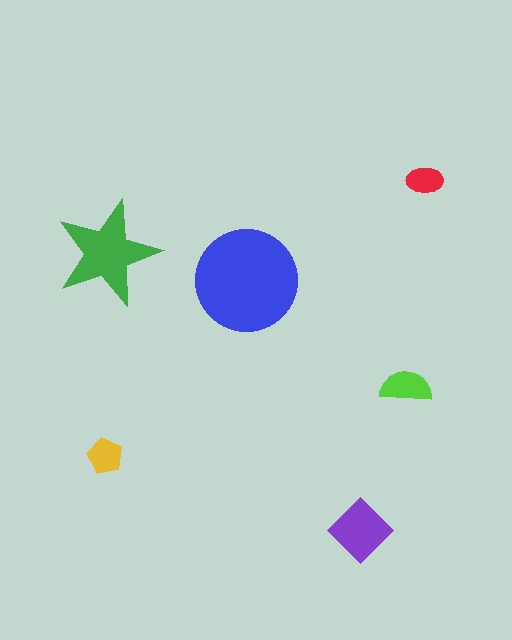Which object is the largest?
The blue circle.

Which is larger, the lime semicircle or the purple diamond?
The purple diamond.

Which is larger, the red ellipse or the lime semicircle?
The lime semicircle.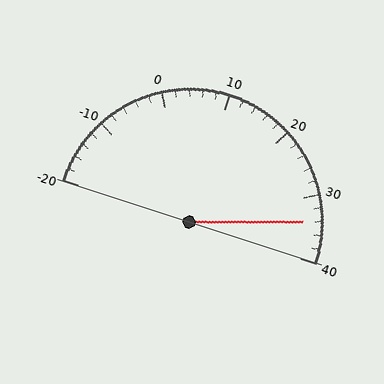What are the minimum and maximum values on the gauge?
The gauge ranges from -20 to 40.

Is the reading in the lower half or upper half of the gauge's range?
The reading is in the upper half of the range (-20 to 40).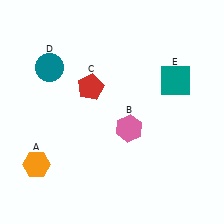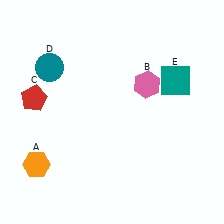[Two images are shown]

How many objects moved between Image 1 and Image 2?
2 objects moved between the two images.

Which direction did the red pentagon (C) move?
The red pentagon (C) moved left.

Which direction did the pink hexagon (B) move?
The pink hexagon (B) moved up.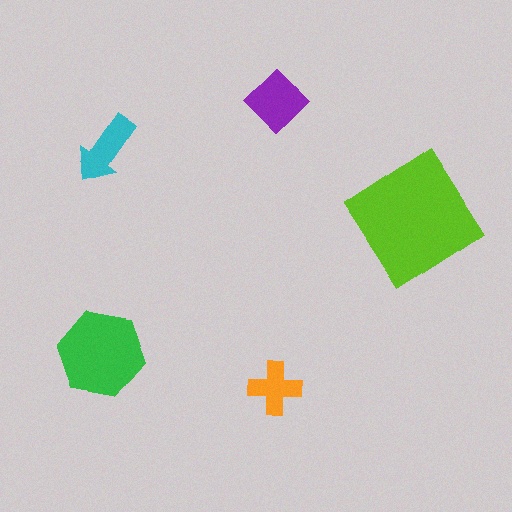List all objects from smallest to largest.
The orange cross, the cyan arrow, the purple diamond, the green hexagon, the lime diamond.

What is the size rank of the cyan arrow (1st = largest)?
4th.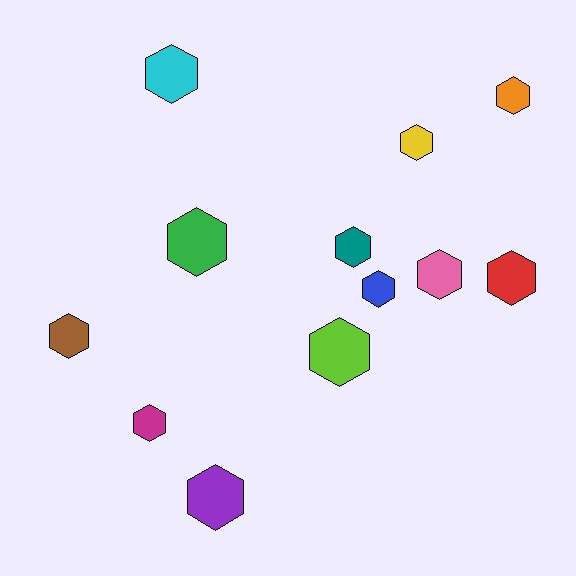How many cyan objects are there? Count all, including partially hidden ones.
There is 1 cyan object.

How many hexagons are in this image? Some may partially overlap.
There are 12 hexagons.